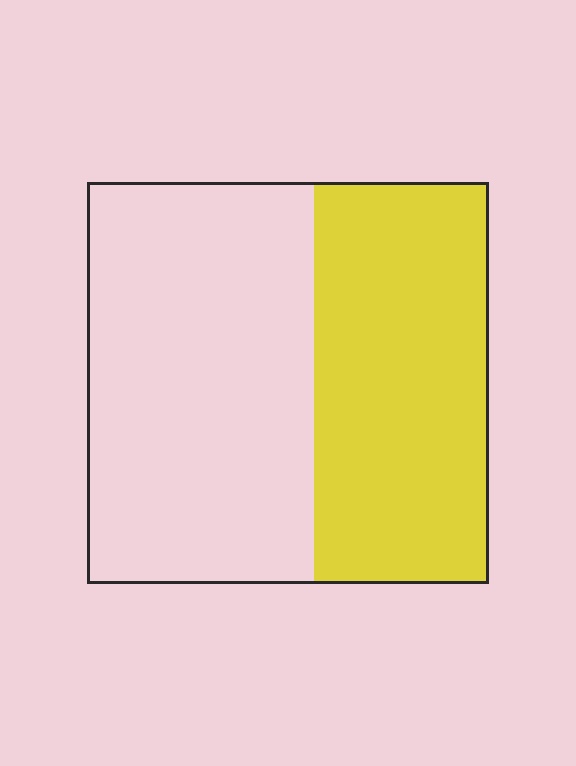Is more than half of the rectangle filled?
No.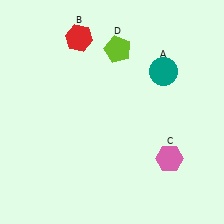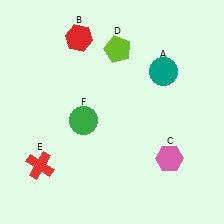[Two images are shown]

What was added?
A red cross (E), a green circle (F) were added in Image 2.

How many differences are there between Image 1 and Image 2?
There are 2 differences between the two images.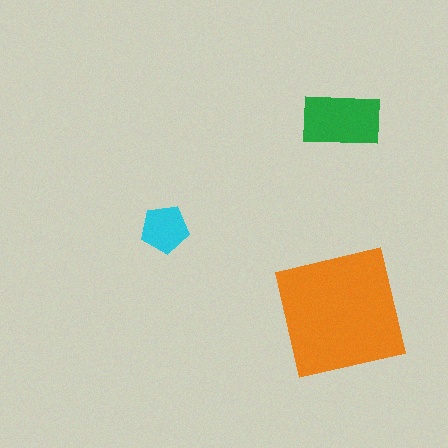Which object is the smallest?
The cyan pentagon.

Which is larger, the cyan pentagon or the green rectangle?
The green rectangle.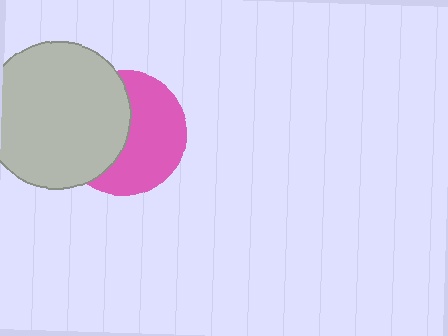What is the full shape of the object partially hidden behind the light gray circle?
The partially hidden object is a pink circle.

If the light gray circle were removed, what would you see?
You would see the complete pink circle.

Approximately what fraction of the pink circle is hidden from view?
Roughly 46% of the pink circle is hidden behind the light gray circle.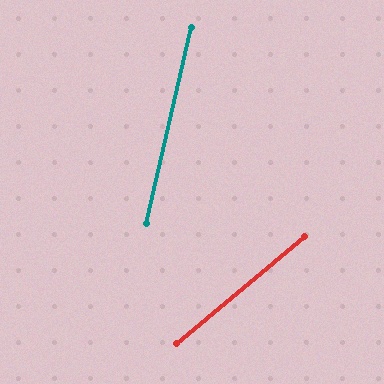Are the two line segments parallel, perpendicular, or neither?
Neither parallel nor perpendicular — they differ by about 37°.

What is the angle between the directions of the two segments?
Approximately 37 degrees.